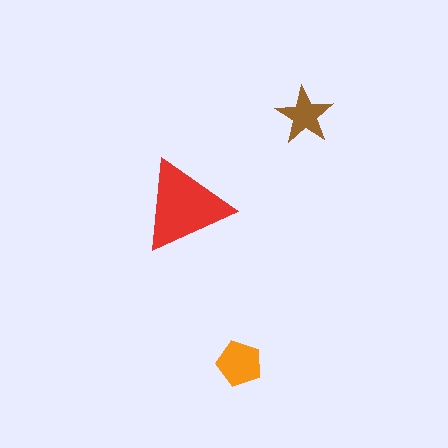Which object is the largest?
The red triangle.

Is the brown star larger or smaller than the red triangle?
Smaller.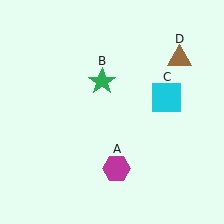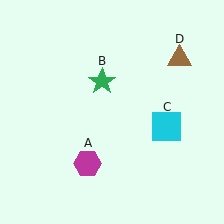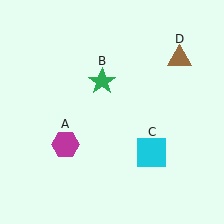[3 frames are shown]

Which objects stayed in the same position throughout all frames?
Green star (object B) and brown triangle (object D) remained stationary.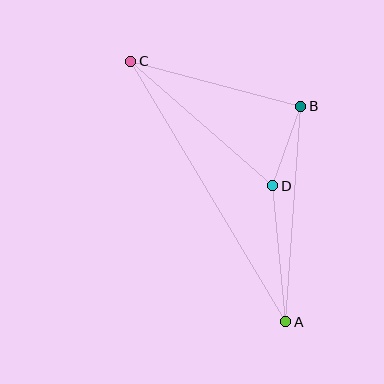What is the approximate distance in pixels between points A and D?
The distance between A and D is approximately 136 pixels.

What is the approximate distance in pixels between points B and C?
The distance between B and C is approximately 176 pixels.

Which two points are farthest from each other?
Points A and C are farthest from each other.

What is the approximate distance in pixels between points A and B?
The distance between A and B is approximately 216 pixels.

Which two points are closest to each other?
Points B and D are closest to each other.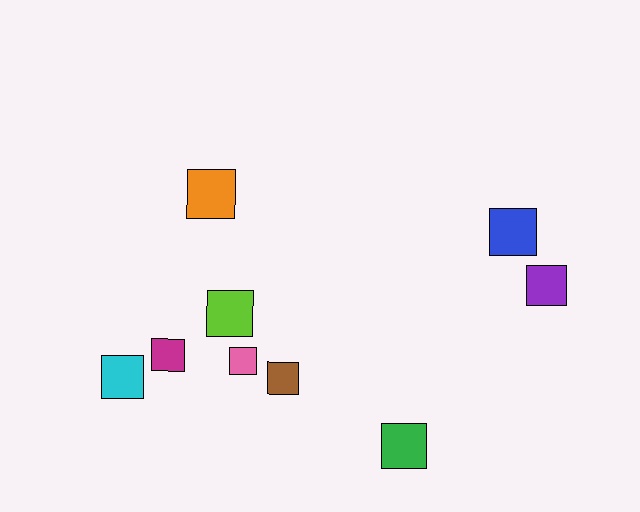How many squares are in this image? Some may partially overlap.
There are 9 squares.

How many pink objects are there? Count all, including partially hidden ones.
There is 1 pink object.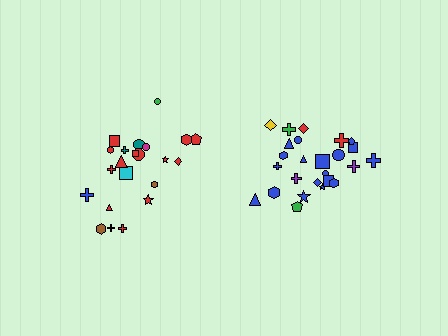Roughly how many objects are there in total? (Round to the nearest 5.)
Roughly 45 objects in total.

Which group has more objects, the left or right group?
The right group.